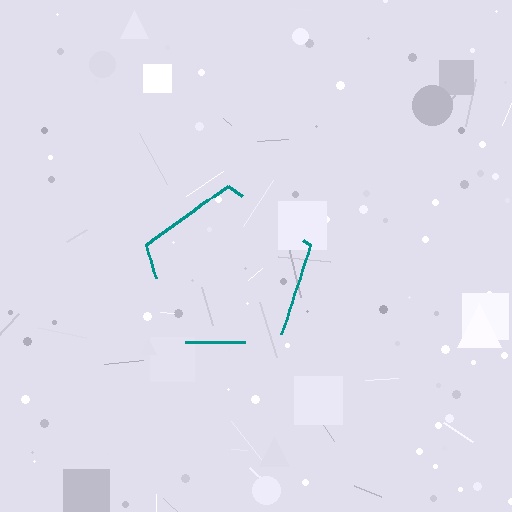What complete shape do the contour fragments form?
The contour fragments form a pentagon.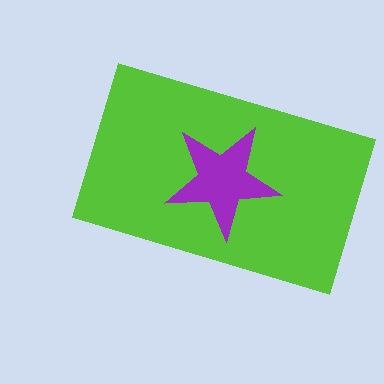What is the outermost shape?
The lime rectangle.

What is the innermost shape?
The purple star.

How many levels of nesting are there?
2.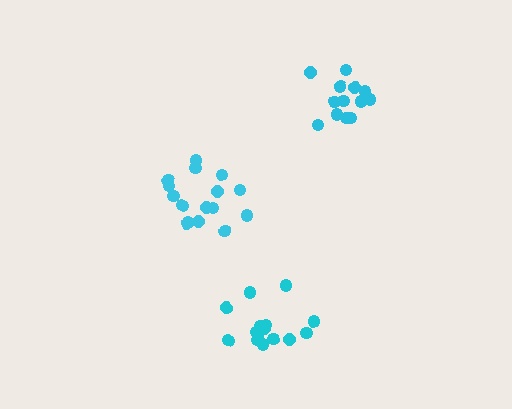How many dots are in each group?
Group 1: 13 dots, Group 2: 16 dots, Group 3: 15 dots (44 total).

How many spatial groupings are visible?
There are 3 spatial groupings.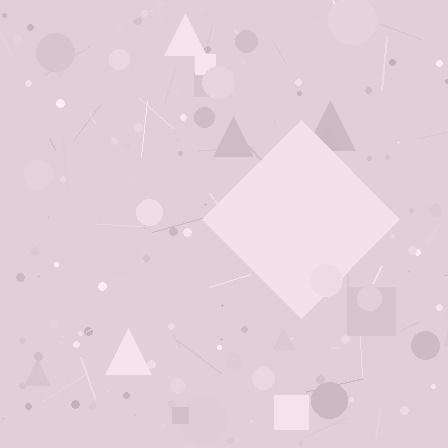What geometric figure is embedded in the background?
A diamond is embedded in the background.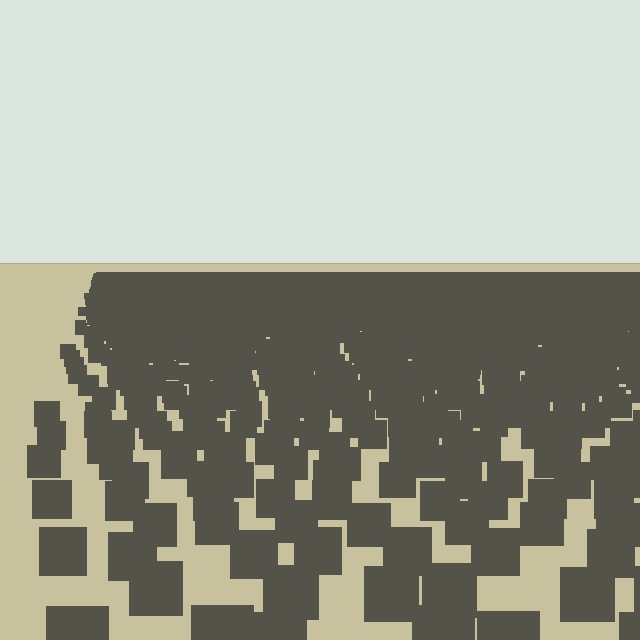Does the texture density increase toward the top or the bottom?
Density increases toward the top.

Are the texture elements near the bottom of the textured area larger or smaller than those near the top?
Larger. Near the bottom, elements are closer to the viewer and appear at a bigger on-screen size.